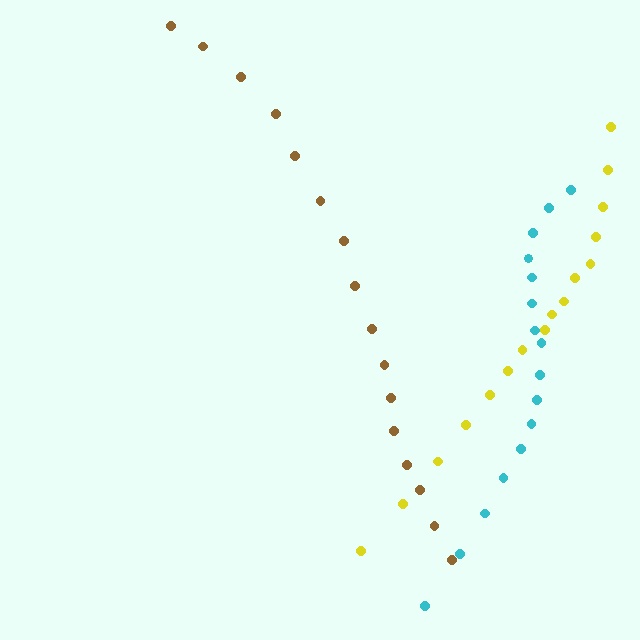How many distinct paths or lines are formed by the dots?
There are 3 distinct paths.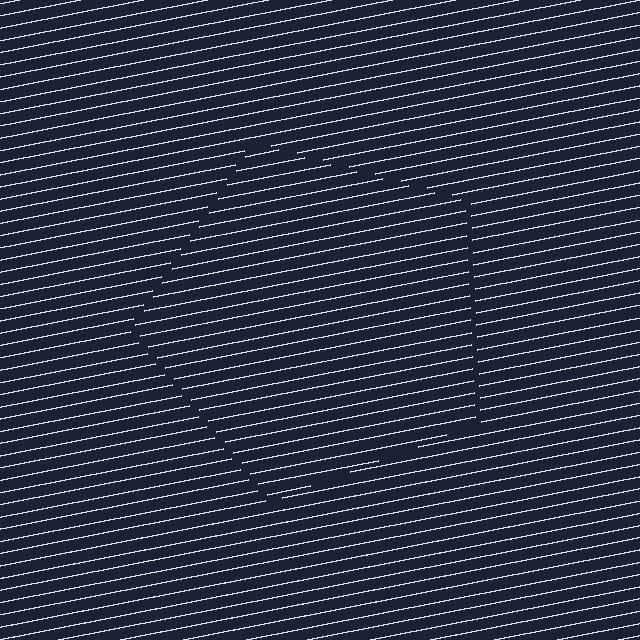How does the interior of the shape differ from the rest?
The interior of the shape contains the same grating, shifted by half a period — the contour is defined by the phase discontinuity where line-ends from the inner and outer gratings abut.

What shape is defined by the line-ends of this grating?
An illusory pentagon. The interior of the shape contains the same grating, shifted by half a period — the contour is defined by the phase discontinuity where line-ends from the inner and outer gratings abut.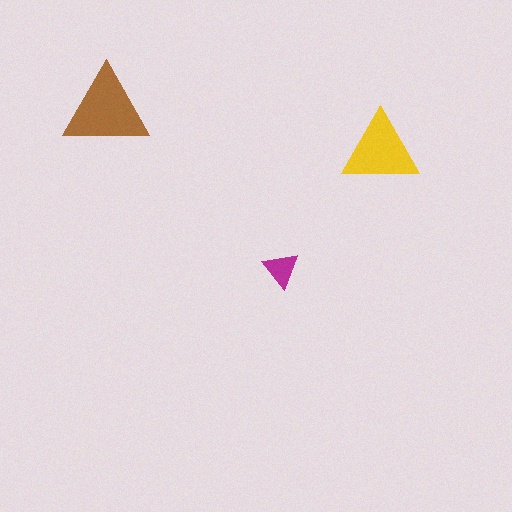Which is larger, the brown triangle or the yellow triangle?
The brown one.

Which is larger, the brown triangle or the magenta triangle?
The brown one.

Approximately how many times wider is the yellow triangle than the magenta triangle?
About 2 times wider.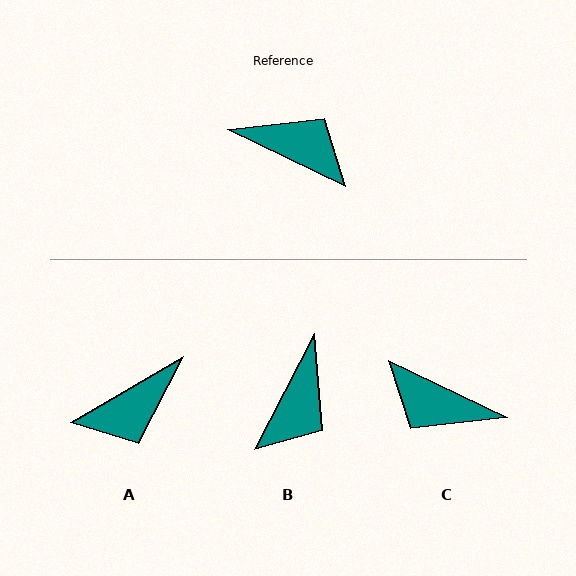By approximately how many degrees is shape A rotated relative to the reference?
Approximately 124 degrees clockwise.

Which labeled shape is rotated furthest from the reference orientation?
C, about 180 degrees away.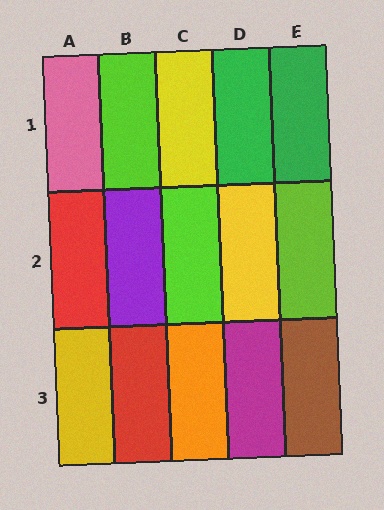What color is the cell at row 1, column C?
Yellow.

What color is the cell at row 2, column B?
Purple.